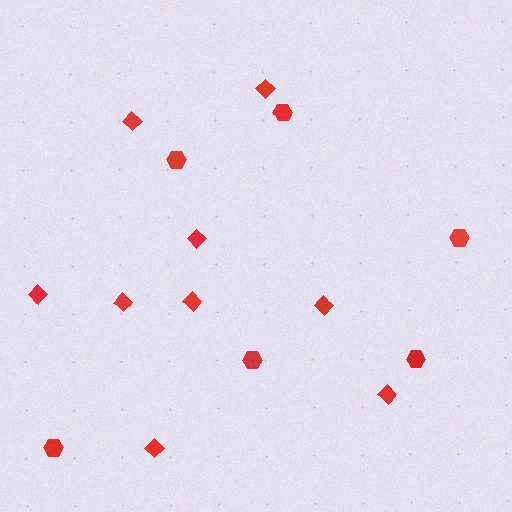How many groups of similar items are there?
There are 2 groups: one group of hexagons (6) and one group of diamonds (9).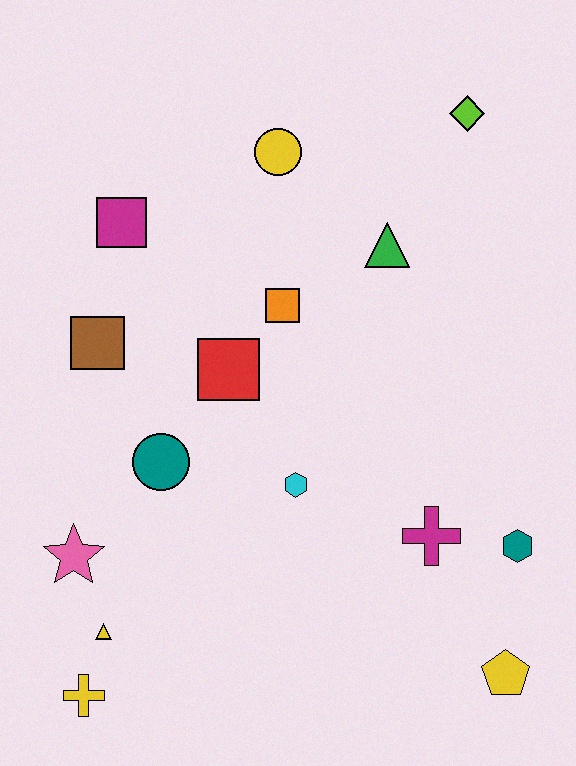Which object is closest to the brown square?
The magenta square is closest to the brown square.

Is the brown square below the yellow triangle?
No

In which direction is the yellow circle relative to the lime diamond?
The yellow circle is to the left of the lime diamond.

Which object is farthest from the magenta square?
The yellow pentagon is farthest from the magenta square.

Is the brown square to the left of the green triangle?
Yes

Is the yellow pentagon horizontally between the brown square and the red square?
No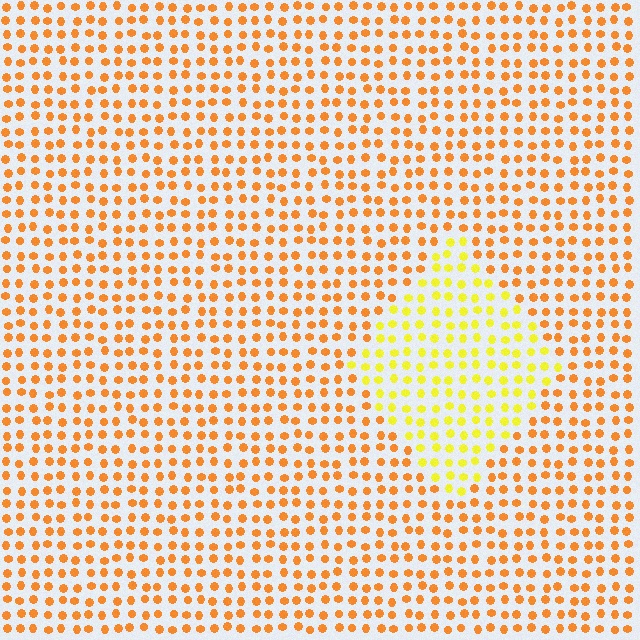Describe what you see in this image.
The image is filled with small orange elements in a uniform arrangement. A diamond-shaped region is visible where the elements are tinted to a slightly different hue, forming a subtle color boundary.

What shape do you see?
I see a diamond.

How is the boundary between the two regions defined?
The boundary is defined purely by a slight shift in hue (about 34 degrees). Spacing, size, and orientation are identical on both sides.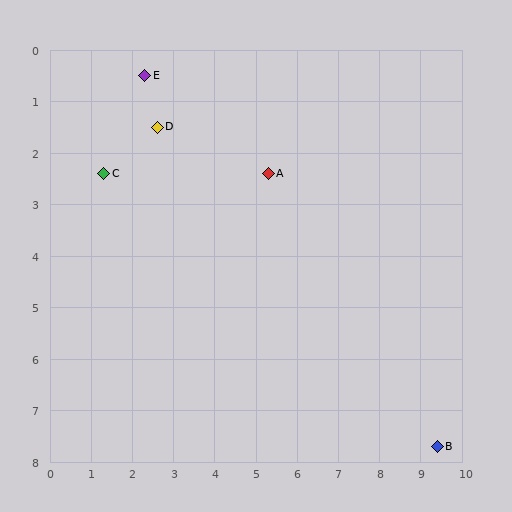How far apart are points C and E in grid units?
Points C and E are about 2.1 grid units apart.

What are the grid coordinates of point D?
Point D is at approximately (2.6, 1.5).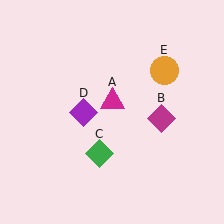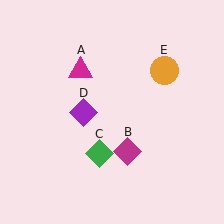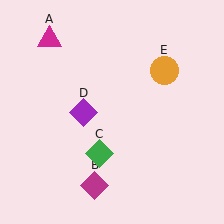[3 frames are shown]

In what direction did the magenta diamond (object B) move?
The magenta diamond (object B) moved down and to the left.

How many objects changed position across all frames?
2 objects changed position: magenta triangle (object A), magenta diamond (object B).